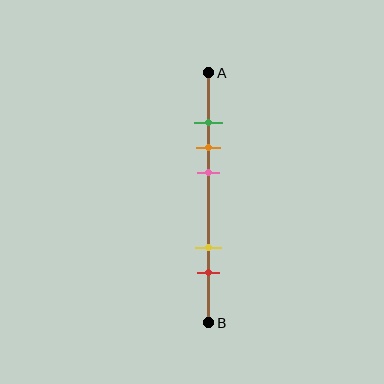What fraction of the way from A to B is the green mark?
The green mark is approximately 20% (0.2) of the way from A to B.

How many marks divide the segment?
There are 5 marks dividing the segment.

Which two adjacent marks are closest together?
The green and orange marks are the closest adjacent pair.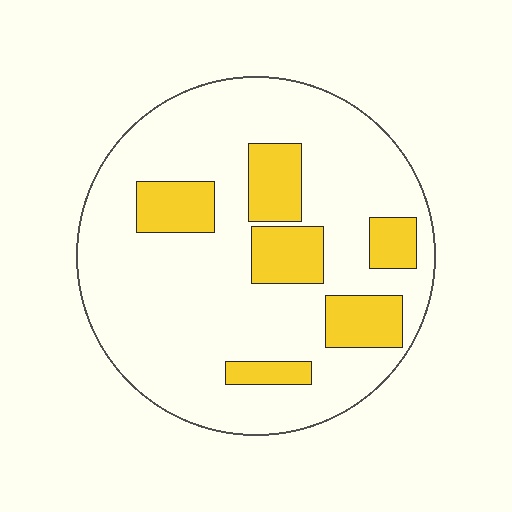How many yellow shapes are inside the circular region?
6.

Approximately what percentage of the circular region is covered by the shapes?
Approximately 20%.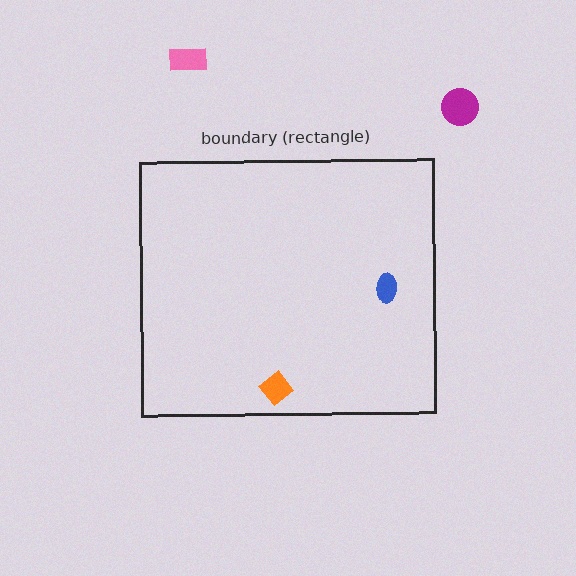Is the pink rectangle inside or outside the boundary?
Outside.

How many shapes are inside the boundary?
2 inside, 2 outside.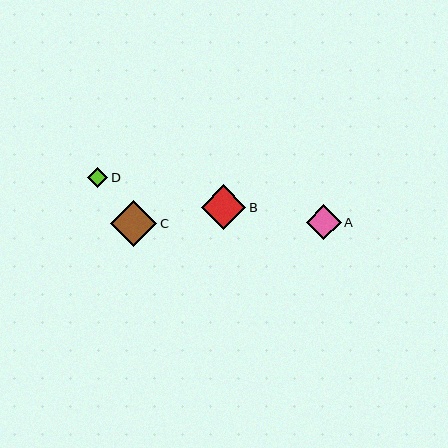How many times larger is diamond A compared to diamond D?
Diamond A is approximately 1.7 times the size of diamond D.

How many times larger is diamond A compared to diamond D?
Diamond A is approximately 1.7 times the size of diamond D.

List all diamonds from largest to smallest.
From largest to smallest: C, B, A, D.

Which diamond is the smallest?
Diamond D is the smallest with a size of approximately 20 pixels.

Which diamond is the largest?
Diamond C is the largest with a size of approximately 46 pixels.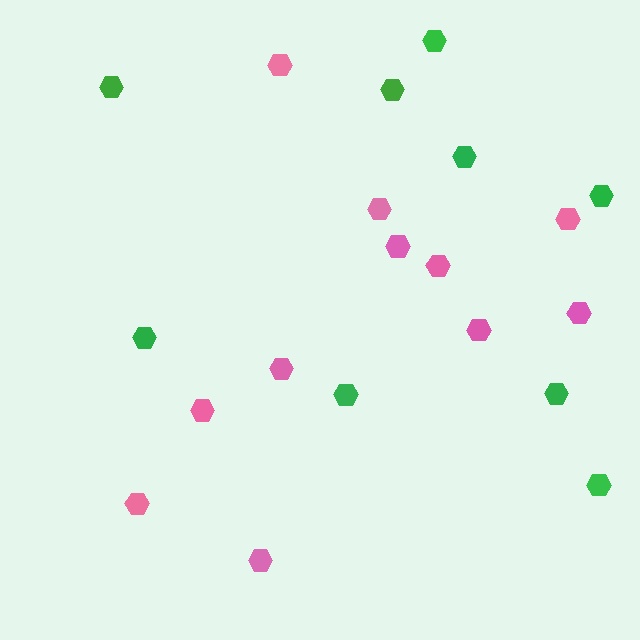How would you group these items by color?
There are 2 groups: one group of green hexagons (9) and one group of pink hexagons (11).